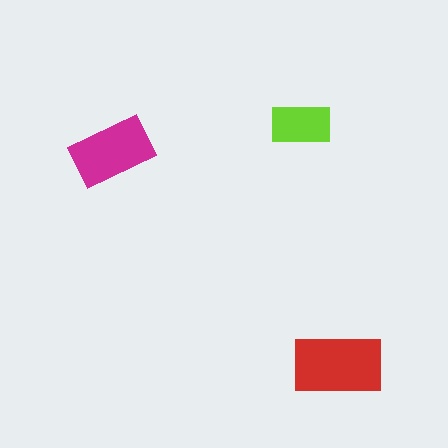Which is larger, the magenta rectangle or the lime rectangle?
The magenta one.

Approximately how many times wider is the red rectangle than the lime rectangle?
About 1.5 times wider.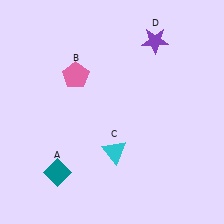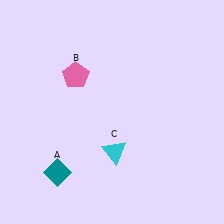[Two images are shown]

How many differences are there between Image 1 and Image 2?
There is 1 difference between the two images.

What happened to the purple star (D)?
The purple star (D) was removed in Image 2. It was in the top-right area of Image 1.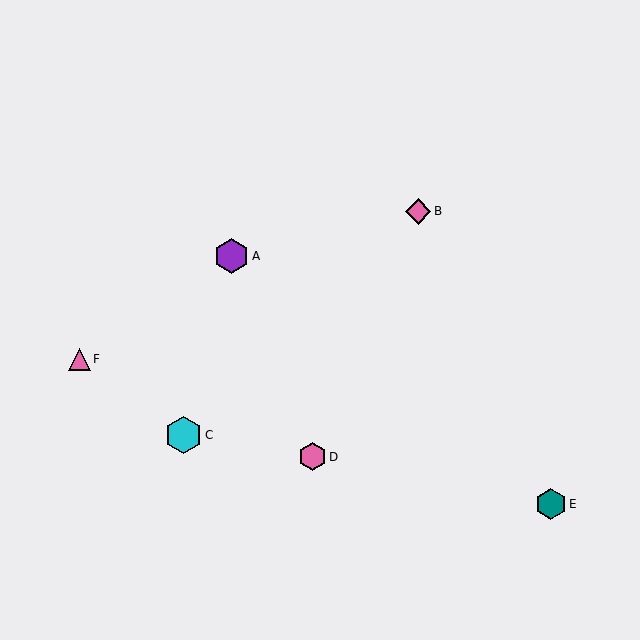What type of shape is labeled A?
Shape A is a purple hexagon.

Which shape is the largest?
The cyan hexagon (labeled C) is the largest.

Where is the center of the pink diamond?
The center of the pink diamond is at (418, 211).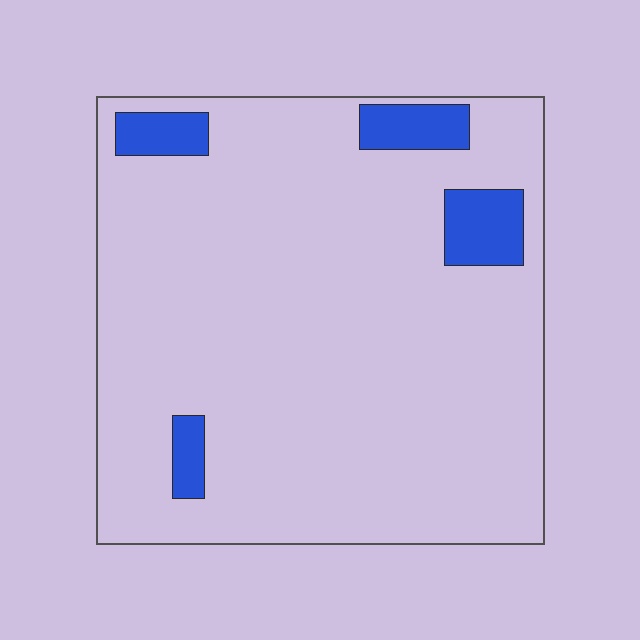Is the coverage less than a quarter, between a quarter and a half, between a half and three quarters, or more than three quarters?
Less than a quarter.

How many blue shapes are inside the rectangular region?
4.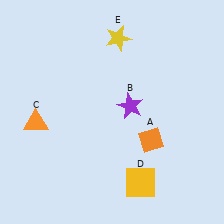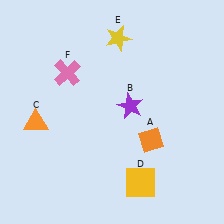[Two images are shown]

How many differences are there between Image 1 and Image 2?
There is 1 difference between the two images.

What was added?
A pink cross (F) was added in Image 2.